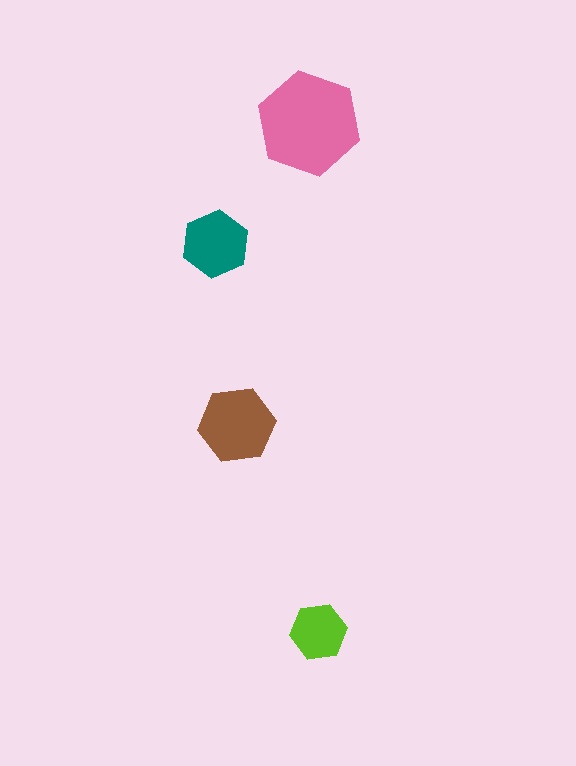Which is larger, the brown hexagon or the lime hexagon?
The brown one.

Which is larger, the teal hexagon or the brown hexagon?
The brown one.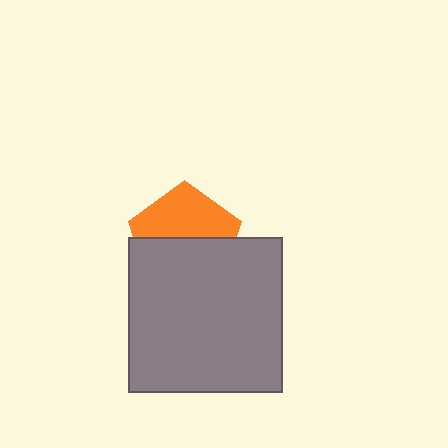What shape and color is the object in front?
The object in front is a gray square.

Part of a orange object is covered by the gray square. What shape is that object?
It is a pentagon.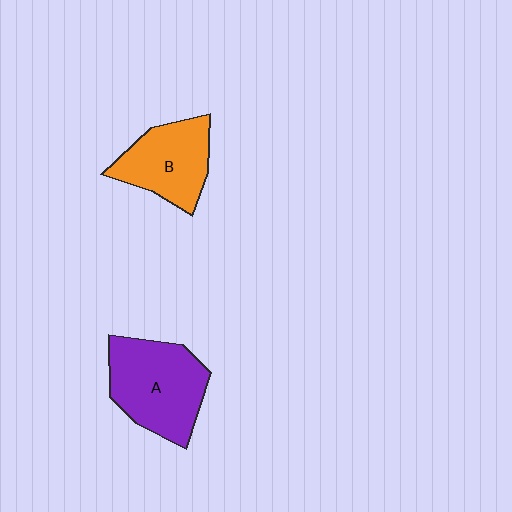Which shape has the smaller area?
Shape B (orange).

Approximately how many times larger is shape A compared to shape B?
Approximately 1.3 times.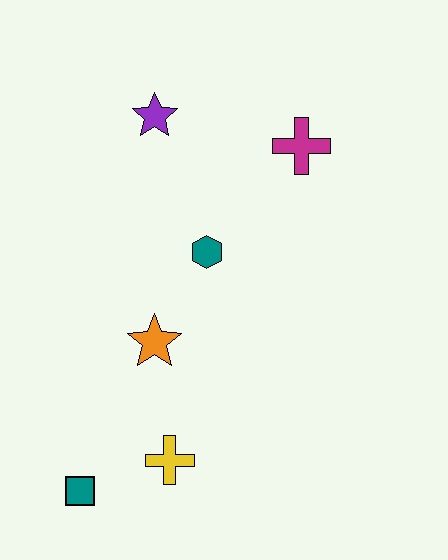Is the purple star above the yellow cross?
Yes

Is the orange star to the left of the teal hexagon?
Yes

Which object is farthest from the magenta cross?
The teal square is farthest from the magenta cross.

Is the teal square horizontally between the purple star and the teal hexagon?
No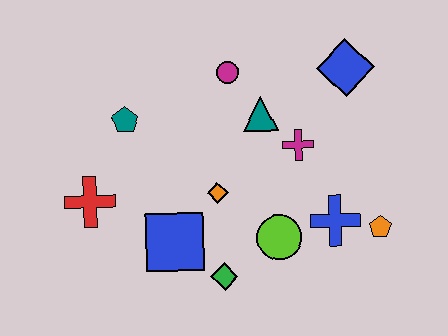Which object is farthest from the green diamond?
The blue diamond is farthest from the green diamond.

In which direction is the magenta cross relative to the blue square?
The magenta cross is to the right of the blue square.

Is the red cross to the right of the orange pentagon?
No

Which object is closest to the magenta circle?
The teal triangle is closest to the magenta circle.